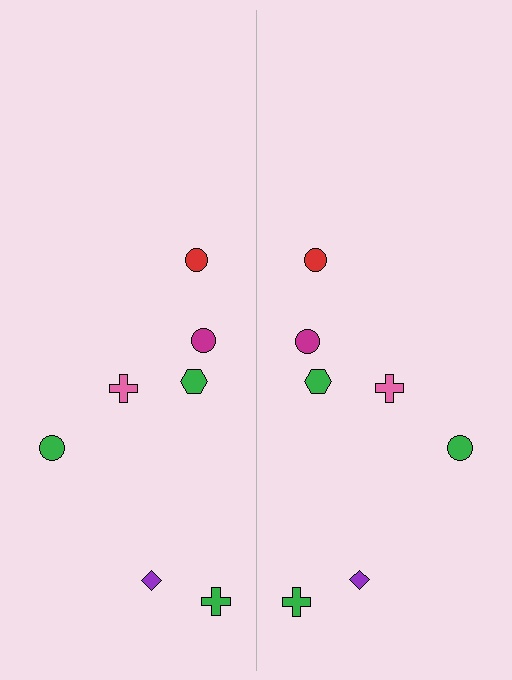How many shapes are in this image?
There are 14 shapes in this image.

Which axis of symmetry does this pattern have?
The pattern has a vertical axis of symmetry running through the center of the image.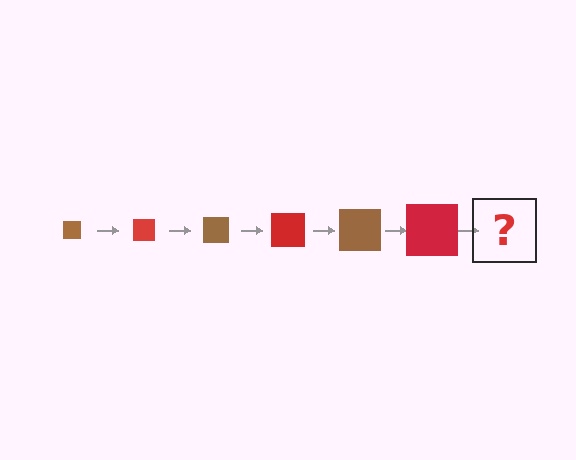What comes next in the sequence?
The next element should be a brown square, larger than the previous one.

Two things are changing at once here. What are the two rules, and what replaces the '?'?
The two rules are that the square grows larger each step and the color cycles through brown and red. The '?' should be a brown square, larger than the previous one.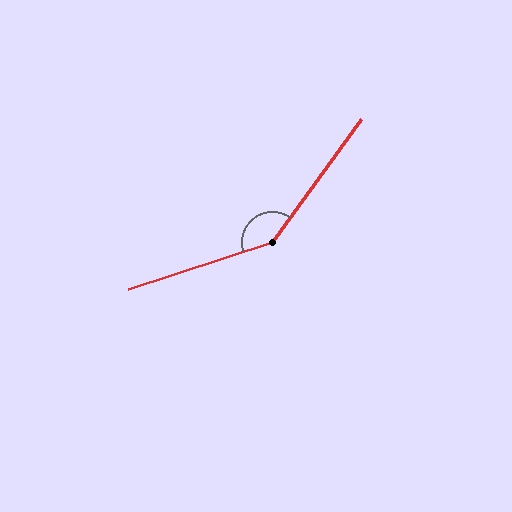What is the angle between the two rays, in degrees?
Approximately 144 degrees.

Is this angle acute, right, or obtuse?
It is obtuse.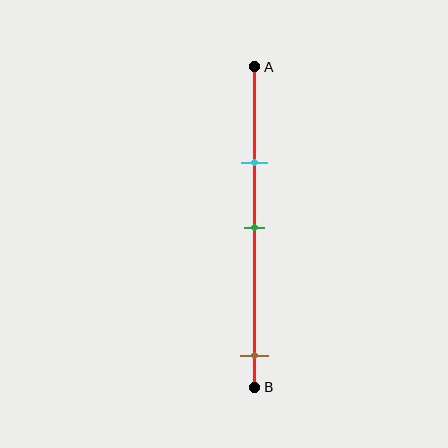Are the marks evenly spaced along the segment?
No, the marks are not evenly spaced.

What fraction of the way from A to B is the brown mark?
The brown mark is approximately 90% (0.9) of the way from A to B.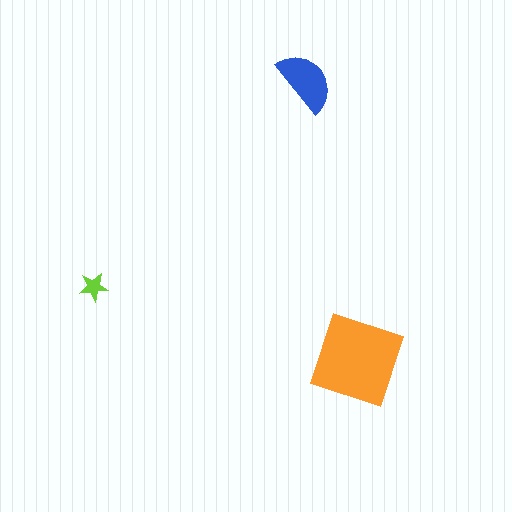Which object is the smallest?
The lime star.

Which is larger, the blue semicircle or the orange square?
The orange square.